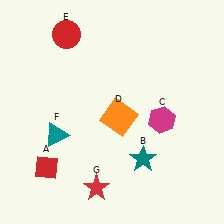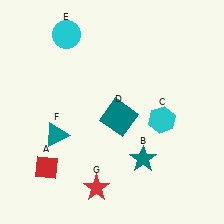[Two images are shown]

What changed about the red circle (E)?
In Image 1, E is red. In Image 2, it changed to cyan.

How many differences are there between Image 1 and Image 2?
There are 3 differences between the two images.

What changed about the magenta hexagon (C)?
In Image 1, C is magenta. In Image 2, it changed to cyan.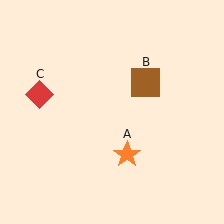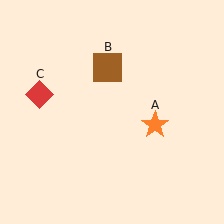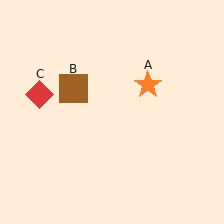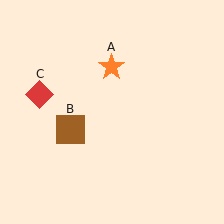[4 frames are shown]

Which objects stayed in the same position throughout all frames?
Red diamond (object C) remained stationary.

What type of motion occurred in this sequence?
The orange star (object A), brown square (object B) rotated counterclockwise around the center of the scene.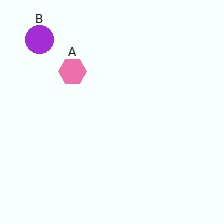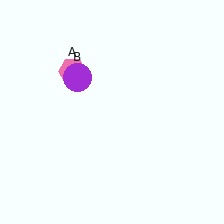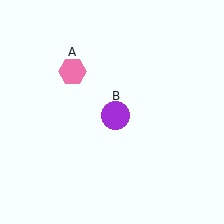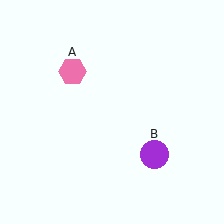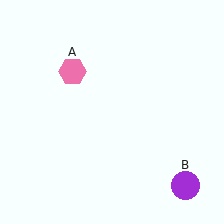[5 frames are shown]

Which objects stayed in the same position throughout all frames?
Pink hexagon (object A) remained stationary.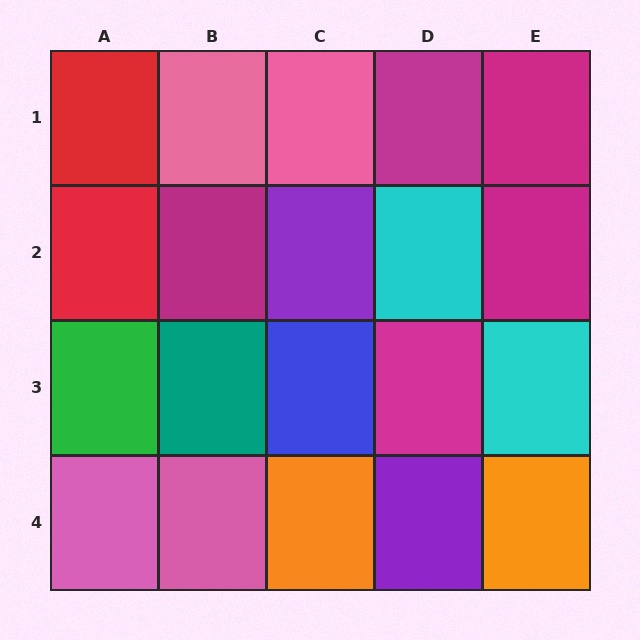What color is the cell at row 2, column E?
Magenta.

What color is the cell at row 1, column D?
Magenta.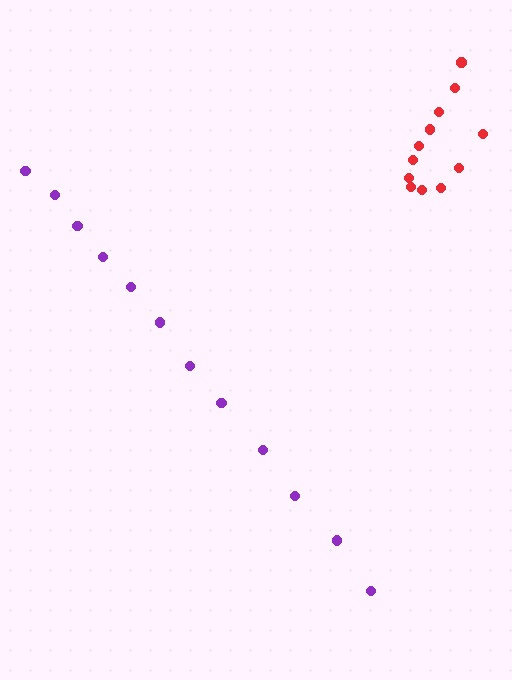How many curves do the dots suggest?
There are 2 distinct paths.